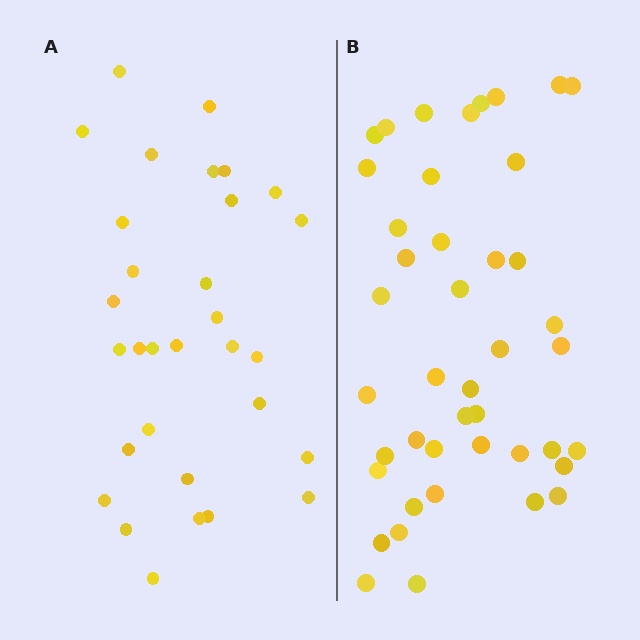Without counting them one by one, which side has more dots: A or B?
Region B (the right region) has more dots.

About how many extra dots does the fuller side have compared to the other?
Region B has roughly 12 or so more dots than region A.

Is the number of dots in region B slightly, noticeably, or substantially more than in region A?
Region B has noticeably more, but not dramatically so. The ratio is roughly 1.4 to 1.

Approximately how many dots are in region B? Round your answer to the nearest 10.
About 40 dots. (The exact count is 43, which rounds to 40.)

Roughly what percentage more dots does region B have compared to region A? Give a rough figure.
About 40% more.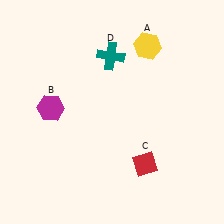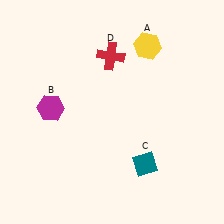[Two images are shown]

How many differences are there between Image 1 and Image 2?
There are 2 differences between the two images.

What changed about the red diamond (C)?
In Image 1, C is red. In Image 2, it changed to teal.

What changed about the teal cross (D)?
In Image 1, D is teal. In Image 2, it changed to red.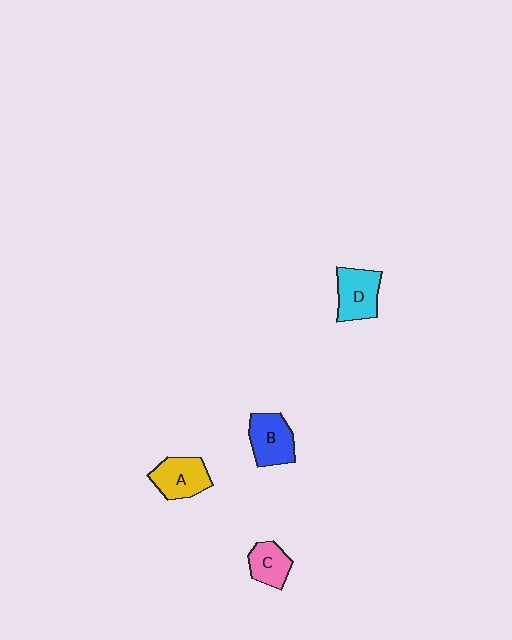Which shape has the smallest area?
Shape C (pink).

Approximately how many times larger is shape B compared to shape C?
Approximately 1.4 times.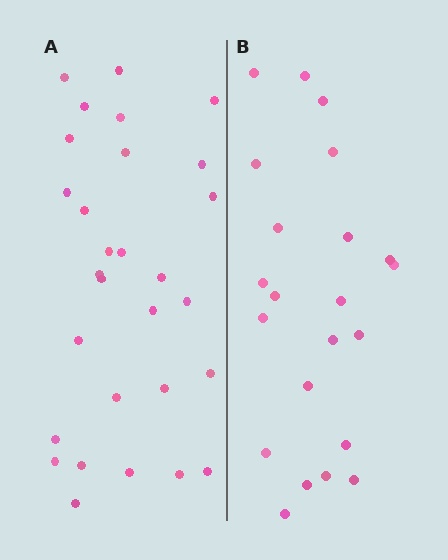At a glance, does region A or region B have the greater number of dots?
Region A (the left region) has more dots.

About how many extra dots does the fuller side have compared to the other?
Region A has roughly 8 or so more dots than region B.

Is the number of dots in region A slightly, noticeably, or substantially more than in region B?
Region A has noticeably more, but not dramatically so. The ratio is roughly 1.3 to 1.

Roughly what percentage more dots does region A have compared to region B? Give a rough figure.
About 30% more.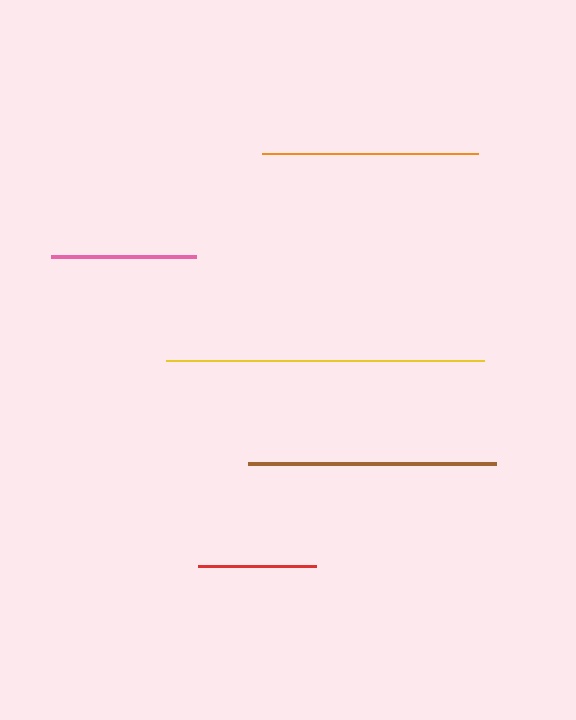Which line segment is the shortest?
The red line is the shortest at approximately 118 pixels.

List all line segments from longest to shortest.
From longest to shortest: yellow, brown, orange, pink, red.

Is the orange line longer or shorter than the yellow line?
The yellow line is longer than the orange line.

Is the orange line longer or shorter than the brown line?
The brown line is longer than the orange line.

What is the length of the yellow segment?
The yellow segment is approximately 318 pixels long.